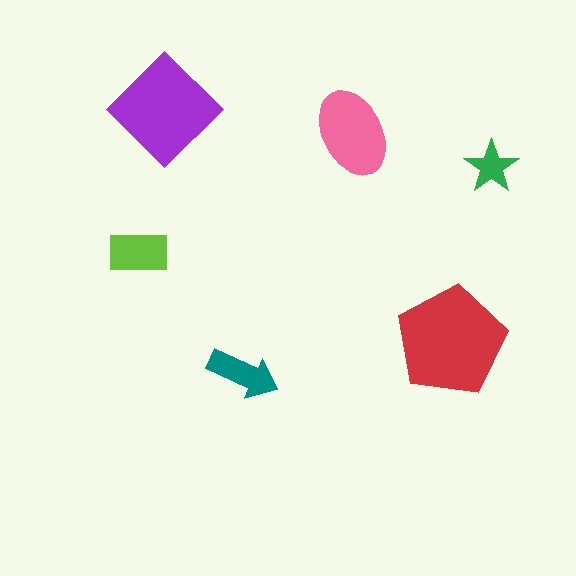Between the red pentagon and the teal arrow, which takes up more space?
The red pentagon.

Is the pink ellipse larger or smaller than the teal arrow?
Larger.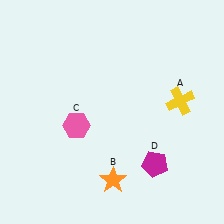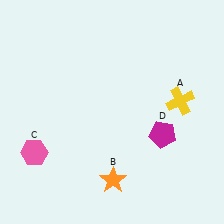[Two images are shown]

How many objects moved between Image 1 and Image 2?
2 objects moved between the two images.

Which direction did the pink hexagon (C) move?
The pink hexagon (C) moved left.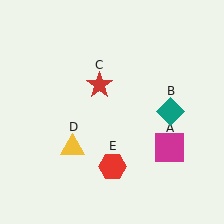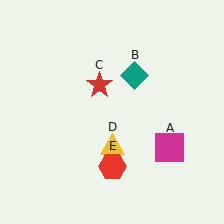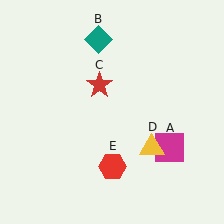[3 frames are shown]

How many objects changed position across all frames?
2 objects changed position: teal diamond (object B), yellow triangle (object D).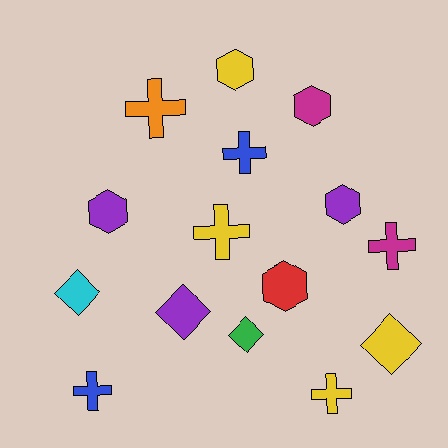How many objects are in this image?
There are 15 objects.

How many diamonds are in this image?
There are 4 diamonds.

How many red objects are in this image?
There is 1 red object.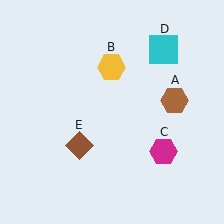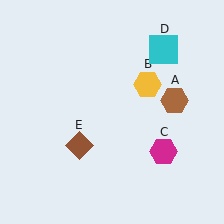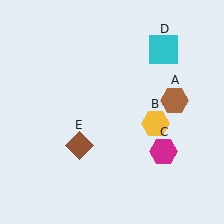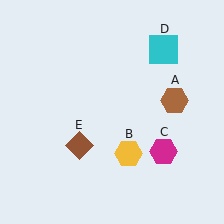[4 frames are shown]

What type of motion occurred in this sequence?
The yellow hexagon (object B) rotated clockwise around the center of the scene.